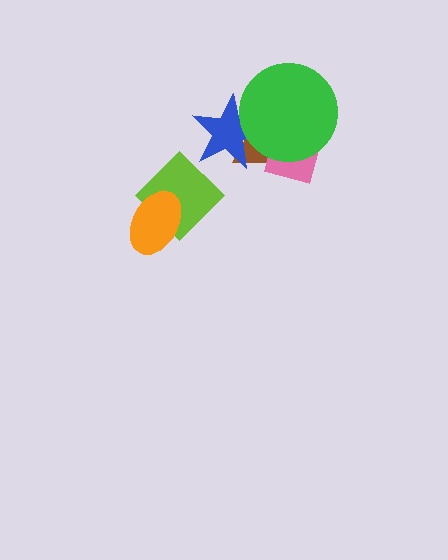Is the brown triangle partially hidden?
Yes, it is partially covered by another shape.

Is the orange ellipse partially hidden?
No, no other shape covers it.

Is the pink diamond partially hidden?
Yes, it is partially covered by another shape.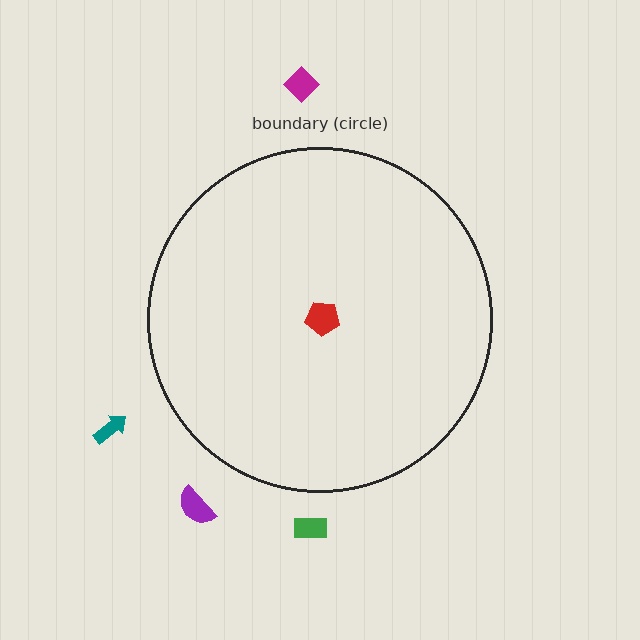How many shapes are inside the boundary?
1 inside, 4 outside.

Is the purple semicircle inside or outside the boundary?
Outside.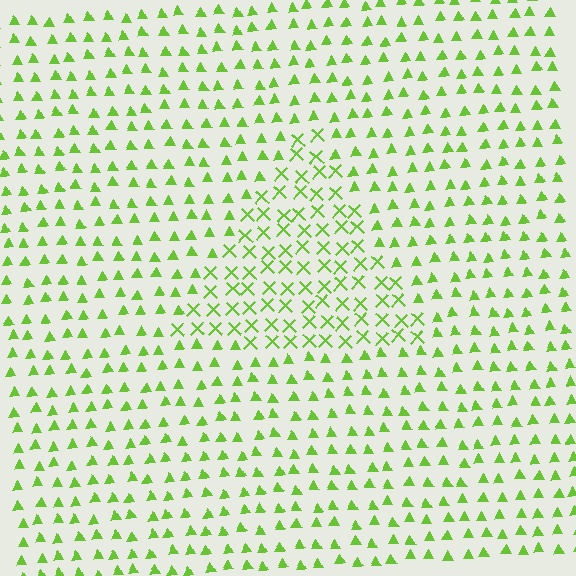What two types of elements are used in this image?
The image uses X marks inside the triangle region and triangles outside it.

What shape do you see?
I see a triangle.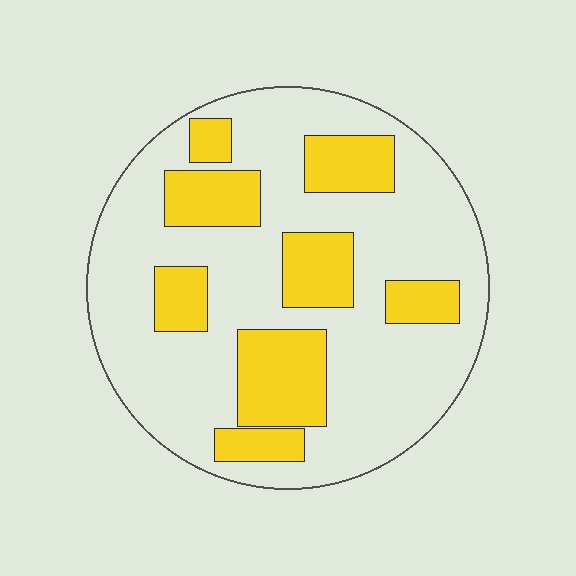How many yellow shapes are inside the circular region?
8.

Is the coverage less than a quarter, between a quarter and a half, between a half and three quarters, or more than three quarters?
Between a quarter and a half.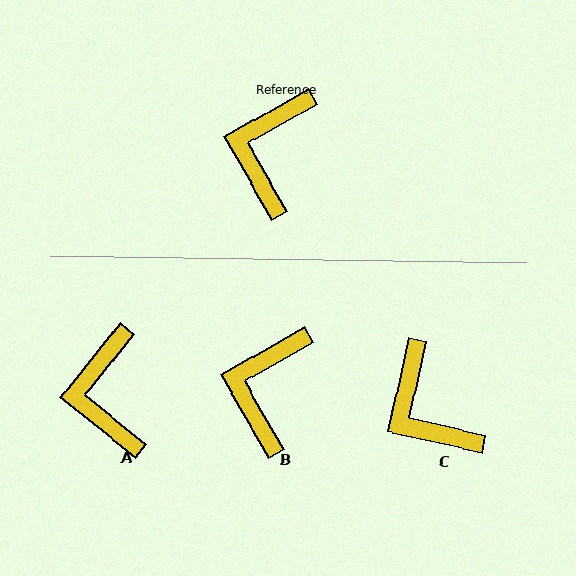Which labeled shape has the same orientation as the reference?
B.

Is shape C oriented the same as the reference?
No, it is off by about 48 degrees.